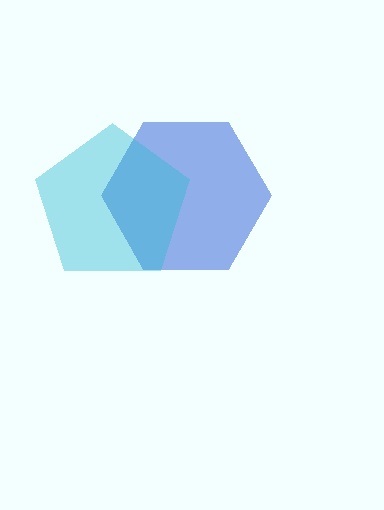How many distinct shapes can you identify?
There are 2 distinct shapes: a blue hexagon, a cyan pentagon.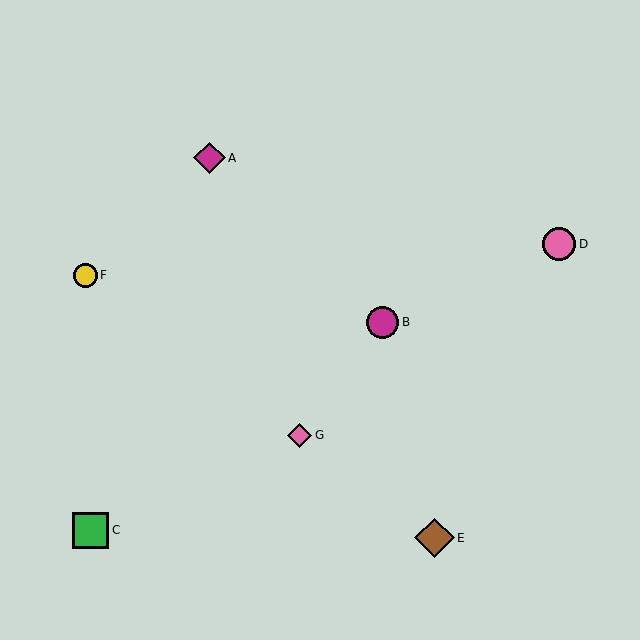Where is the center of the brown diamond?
The center of the brown diamond is at (435, 538).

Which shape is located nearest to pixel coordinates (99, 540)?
The green square (labeled C) at (91, 530) is nearest to that location.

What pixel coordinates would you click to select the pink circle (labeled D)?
Click at (559, 244) to select the pink circle D.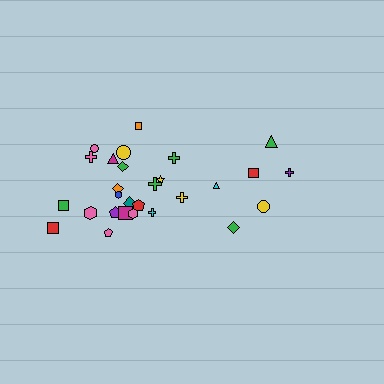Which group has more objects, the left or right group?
The left group.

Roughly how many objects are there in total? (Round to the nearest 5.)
Roughly 30 objects in total.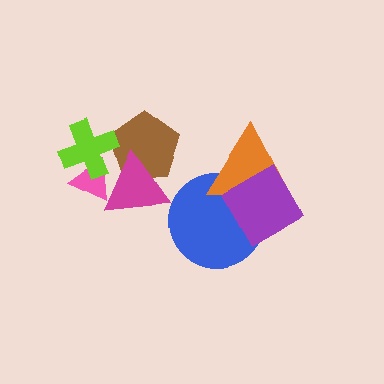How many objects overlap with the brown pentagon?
2 objects overlap with the brown pentagon.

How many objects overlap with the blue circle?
2 objects overlap with the blue circle.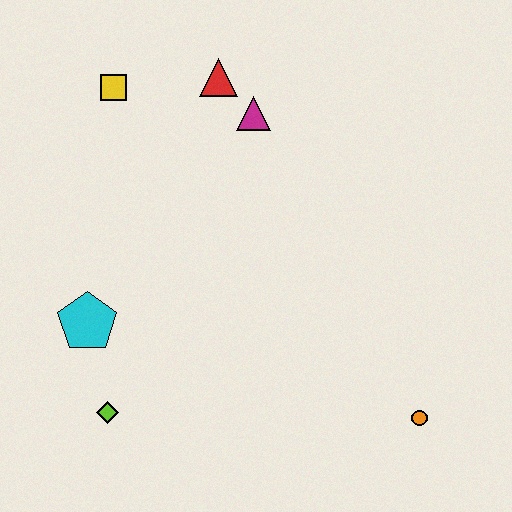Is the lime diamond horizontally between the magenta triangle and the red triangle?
No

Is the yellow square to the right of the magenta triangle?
No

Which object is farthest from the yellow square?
The orange circle is farthest from the yellow square.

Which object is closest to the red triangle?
The magenta triangle is closest to the red triangle.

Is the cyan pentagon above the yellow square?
No